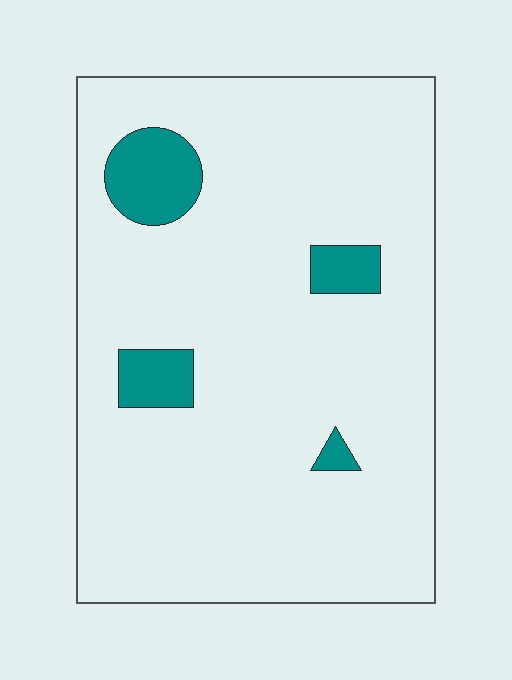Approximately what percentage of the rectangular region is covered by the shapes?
Approximately 10%.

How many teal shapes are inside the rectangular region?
4.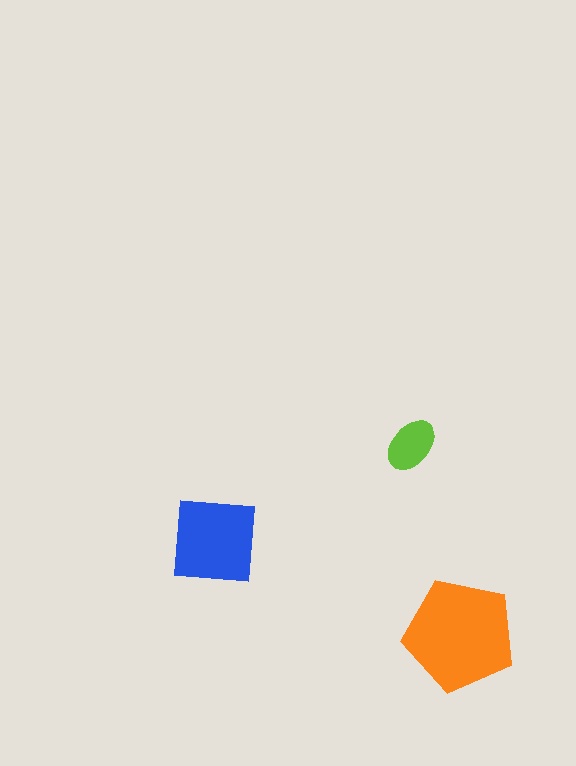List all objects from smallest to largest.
The lime ellipse, the blue square, the orange pentagon.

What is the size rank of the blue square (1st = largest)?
2nd.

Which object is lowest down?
The orange pentagon is bottommost.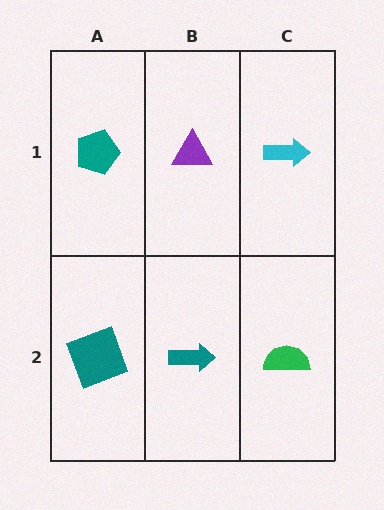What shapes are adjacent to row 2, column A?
A teal pentagon (row 1, column A), a teal arrow (row 2, column B).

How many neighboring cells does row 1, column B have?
3.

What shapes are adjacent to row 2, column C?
A cyan arrow (row 1, column C), a teal arrow (row 2, column B).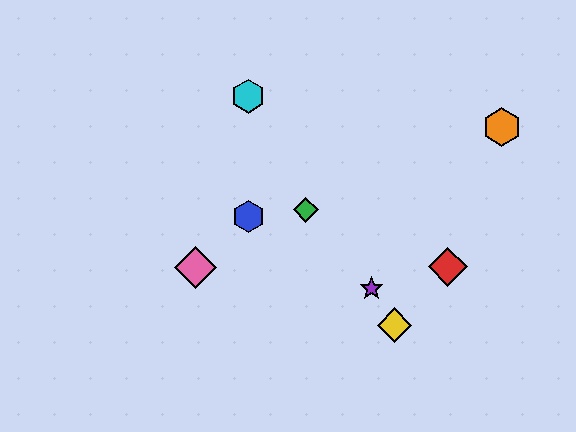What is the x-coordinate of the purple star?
The purple star is at x≈372.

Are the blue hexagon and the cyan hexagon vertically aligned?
Yes, both are at x≈248.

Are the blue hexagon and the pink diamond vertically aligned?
No, the blue hexagon is at x≈248 and the pink diamond is at x≈196.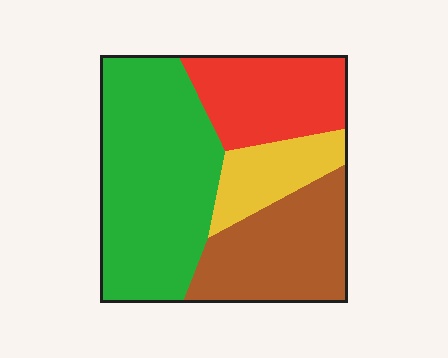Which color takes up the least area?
Yellow, at roughly 10%.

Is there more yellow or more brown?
Brown.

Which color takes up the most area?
Green, at roughly 40%.